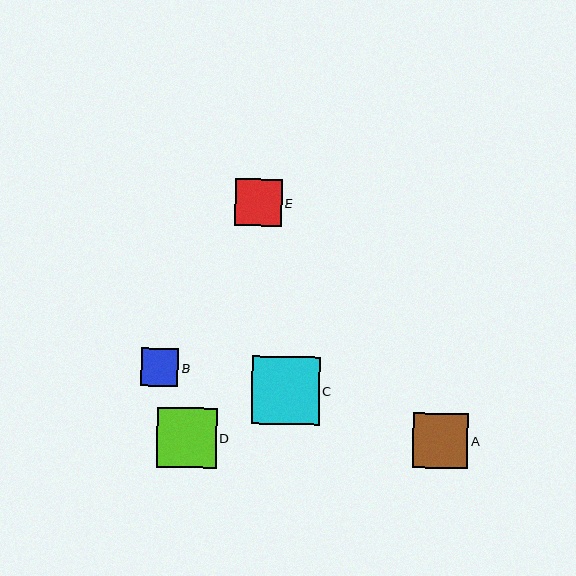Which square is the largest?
Square C is the largest with a size of approximately 68 pixels.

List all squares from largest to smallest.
From largest to smallest: C, D, A, E, B.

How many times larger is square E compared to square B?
Square E is approximately 1.3 times the size of square B.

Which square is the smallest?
Square B is the smallest with a size of approximately 37 pixels.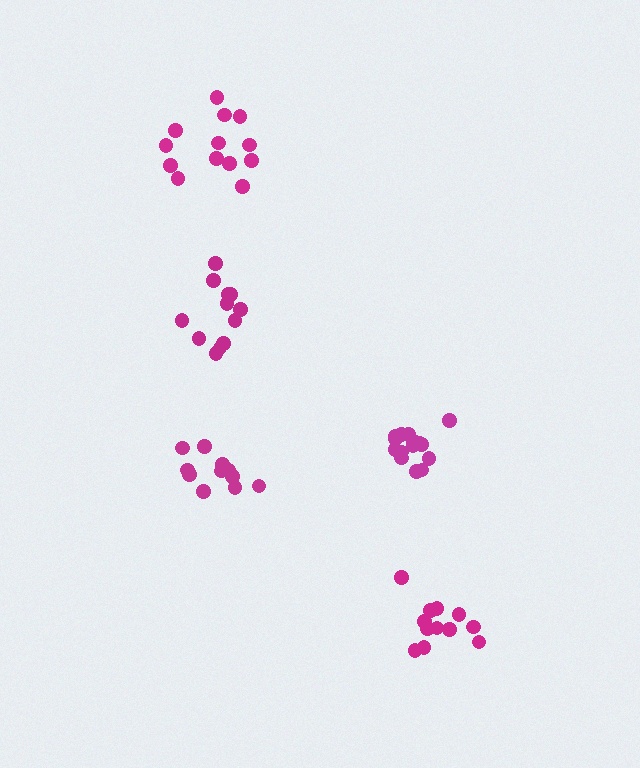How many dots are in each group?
Group 1: 12 dots, Group 2: 11 dots, Group 3: 12 dots, Group 4: 15 dots, Group 5: 13 dots (63 total).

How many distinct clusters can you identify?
There are 5 distinct clusters.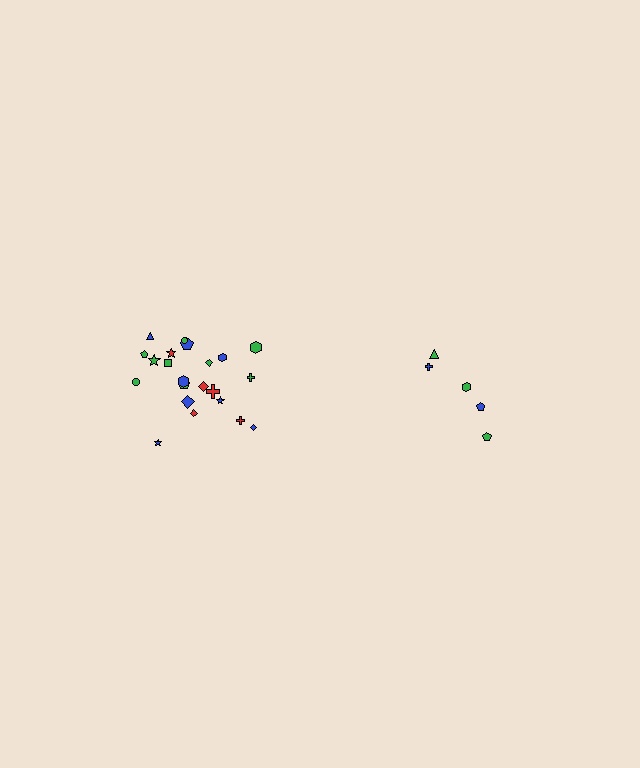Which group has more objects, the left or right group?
The left group.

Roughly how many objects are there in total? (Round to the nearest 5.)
Roughly 25 objects in total.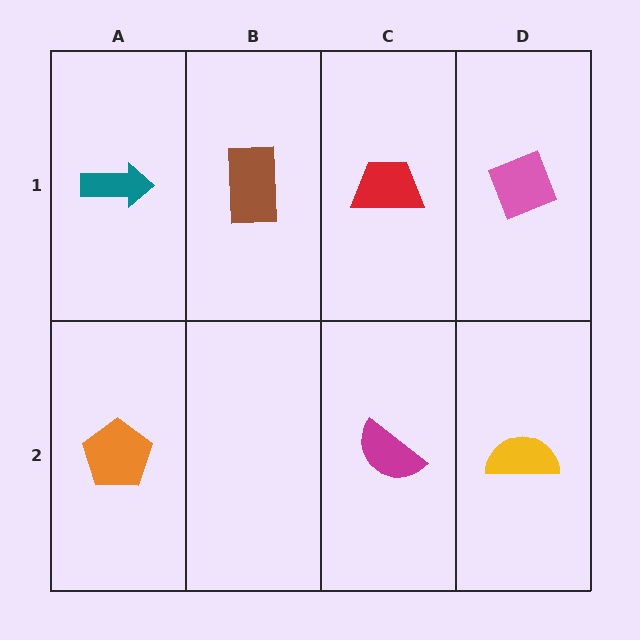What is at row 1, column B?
A brown rectangle.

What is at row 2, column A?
An orange pentagon.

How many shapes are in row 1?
4 shapes.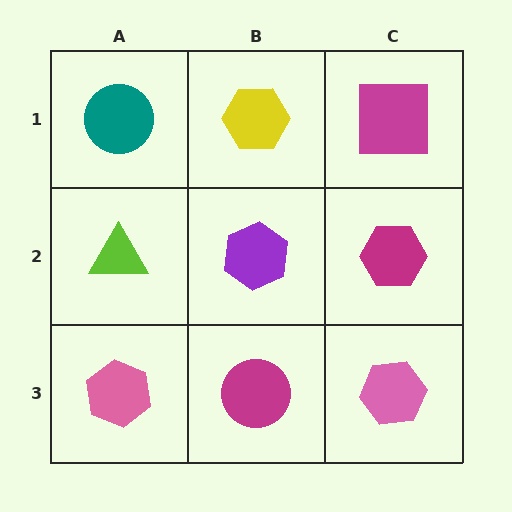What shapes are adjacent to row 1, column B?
A purple hexagon (row 2, column B), a teal circle (row 1, column A), a magenta square (row 1, column C).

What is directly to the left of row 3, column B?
A pink hexagon.